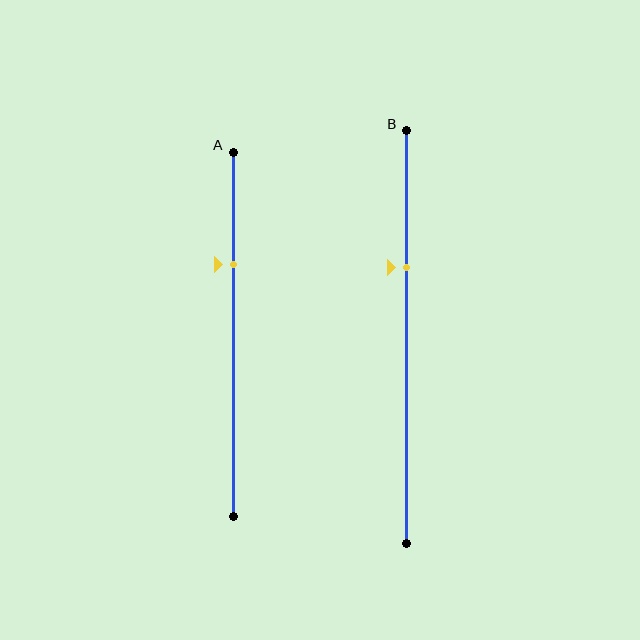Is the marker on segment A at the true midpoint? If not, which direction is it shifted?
No, the marker on segment A is shifted upward by about 19% of the segment length.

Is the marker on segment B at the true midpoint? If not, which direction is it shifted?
No, the marker on segment B is shifted upward by about 17% of the segment length.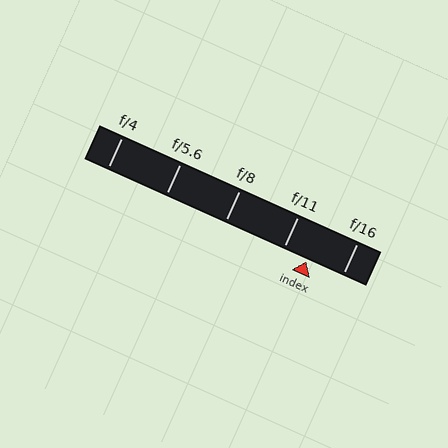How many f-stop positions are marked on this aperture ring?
There are 5 f-stop positions marked.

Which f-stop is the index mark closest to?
The index mark is closest to f/11.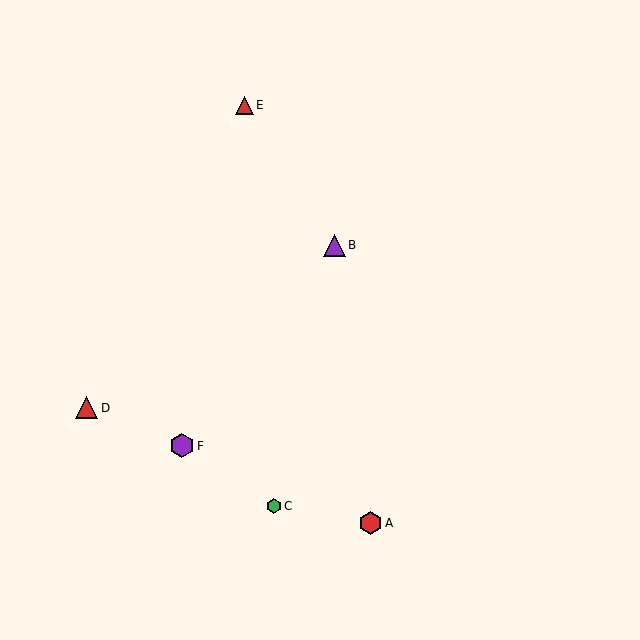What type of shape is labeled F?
Shape F is a purple hexagon.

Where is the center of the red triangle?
The center of the red triangle is at (245, 105).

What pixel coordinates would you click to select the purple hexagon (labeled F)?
Click at (182, 446) to select the purple hexagon F.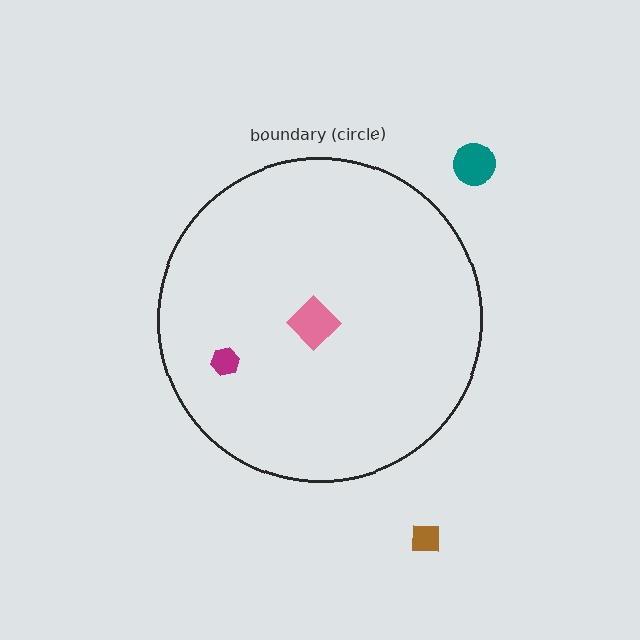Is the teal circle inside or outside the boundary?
Outside.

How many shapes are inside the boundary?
2 inside, 2 outside.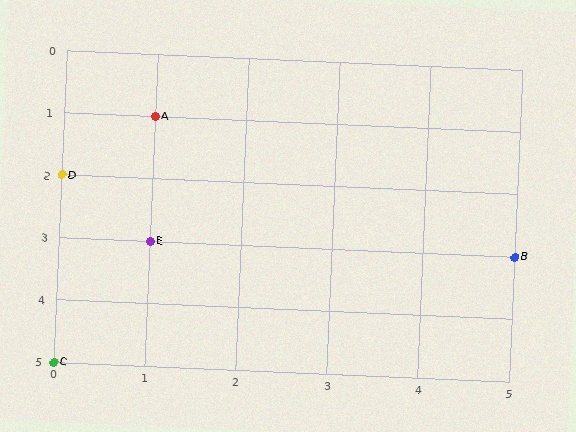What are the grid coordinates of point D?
Point D is at grid coordinates (0, 2).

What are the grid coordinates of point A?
Point A is at grid coordinates (1, 1).